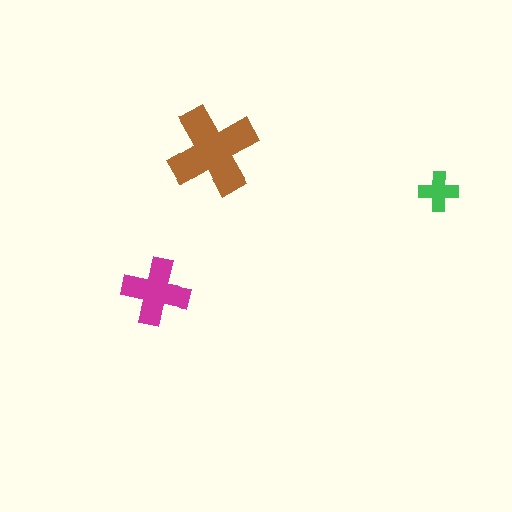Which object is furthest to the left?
The magenta cross is leftmost.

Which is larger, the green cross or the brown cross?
The brown one.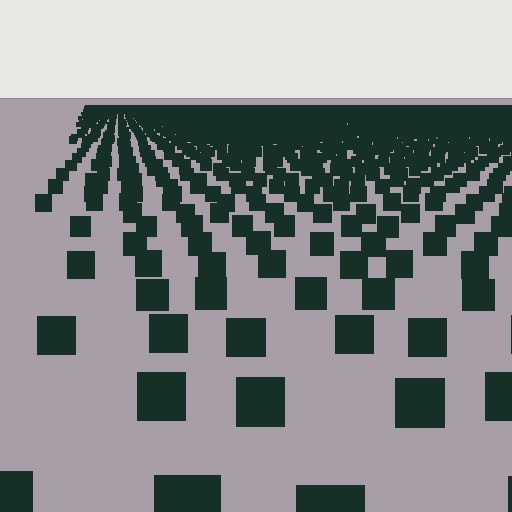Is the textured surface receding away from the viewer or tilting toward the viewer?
The surface is receding away from the viewer. Texture elements get smaller and denser toward the top.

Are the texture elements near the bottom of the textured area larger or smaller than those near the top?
Larger. Near the bottom, elements are closer to the viewer and appear at a bigger on-screen size.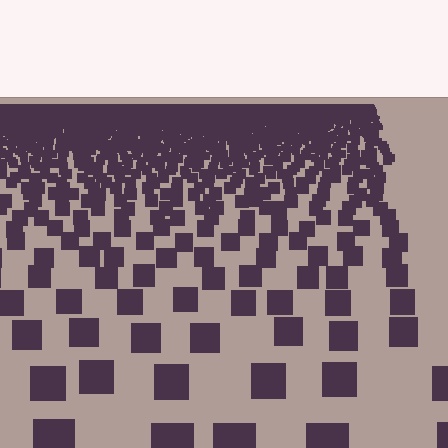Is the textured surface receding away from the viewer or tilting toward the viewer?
The surface is receding away from the viewer. Texture elements get smaller and denser toward the top.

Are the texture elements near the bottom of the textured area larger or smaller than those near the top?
Larger. Near the bottom, elements are closer to the viewer and appear at a bigger on-screen size.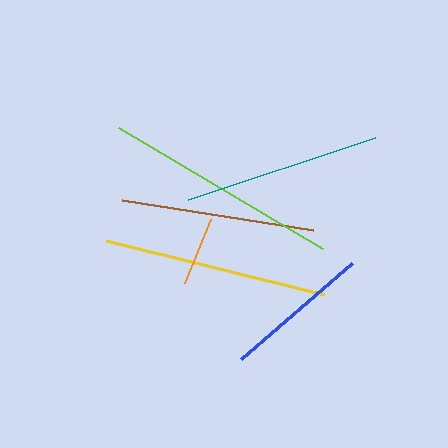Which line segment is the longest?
The lime line is the longest at approximately 237 pixels.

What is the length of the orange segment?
The orange segment is approximately 70 pixels long.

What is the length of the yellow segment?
The yellow segment is approximately 225 pixels long.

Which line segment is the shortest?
The orange line is the shortest at approximately 70 pixels.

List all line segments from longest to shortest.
From longest to shortest: lime, yellow, teal, brown, blue, orange.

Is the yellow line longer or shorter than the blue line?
The yellow line is longer than the blue line.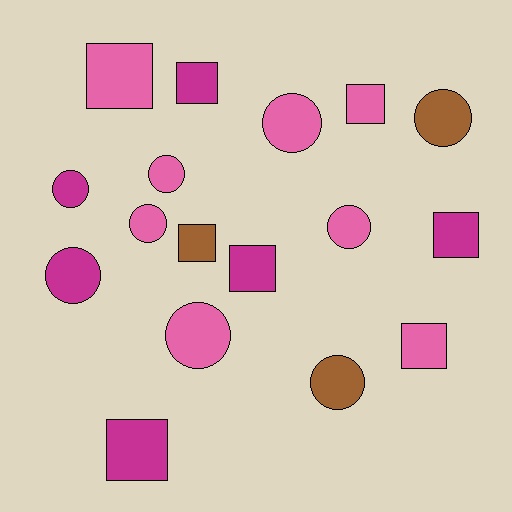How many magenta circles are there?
There are 2 magenta circles.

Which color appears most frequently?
Pink, with 8 objects.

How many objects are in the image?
There are 17 objects.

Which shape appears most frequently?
Circle, with 9 objects.